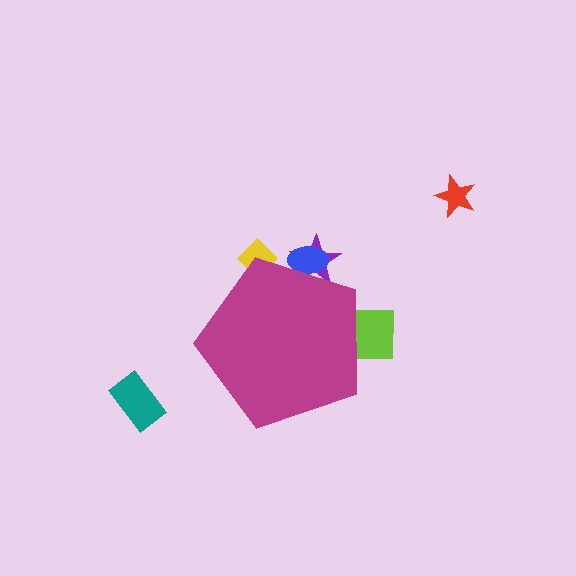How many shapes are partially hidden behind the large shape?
4 shapes are partially hidden.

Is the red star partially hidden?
No, the red star is fully visible.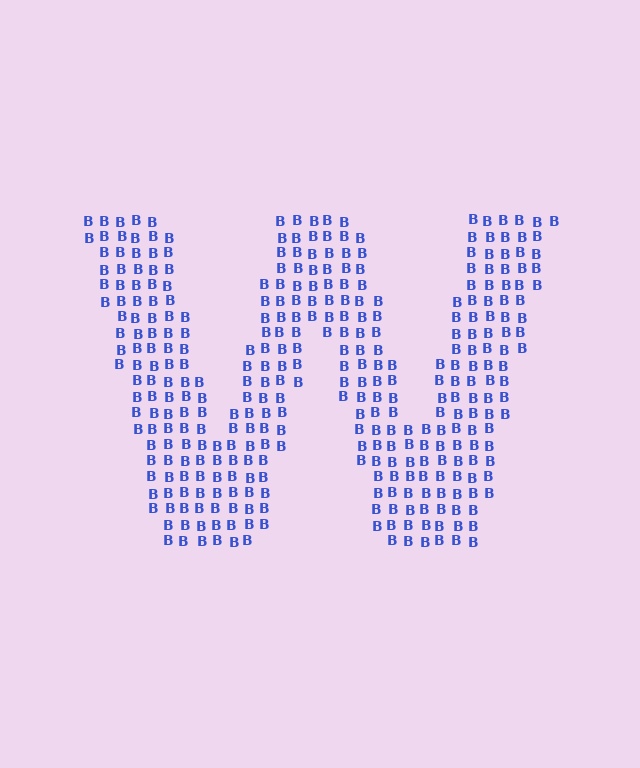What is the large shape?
The large shape is the letter W.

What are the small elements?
The small elements are letter B's.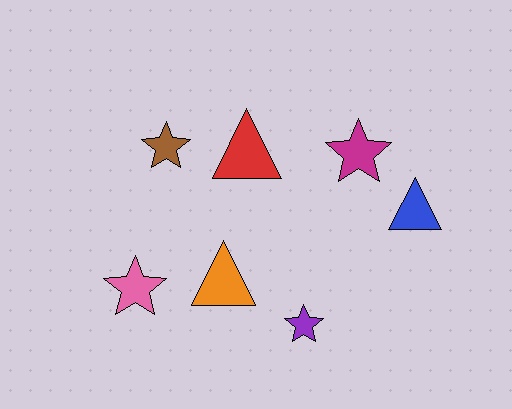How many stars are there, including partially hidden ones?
There are 4 stars.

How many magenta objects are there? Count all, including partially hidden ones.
There is 1 magenta object.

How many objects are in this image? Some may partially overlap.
There are 7 objects.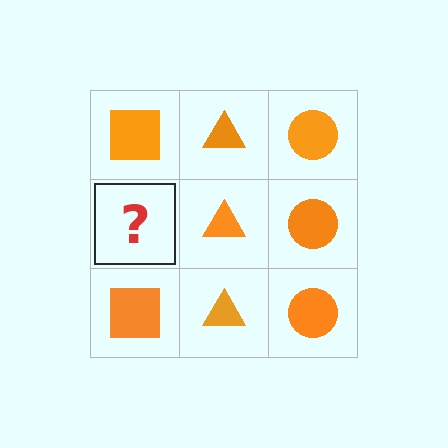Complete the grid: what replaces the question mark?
The question mark should be replaced with an orange square.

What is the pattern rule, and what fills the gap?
The rule is that each column has a consistent shape. The gap should be filled with an orange square.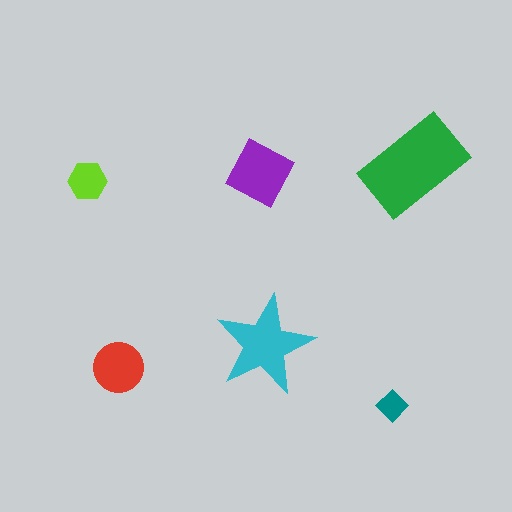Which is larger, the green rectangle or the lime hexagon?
The green rectangle.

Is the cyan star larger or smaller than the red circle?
Larger.